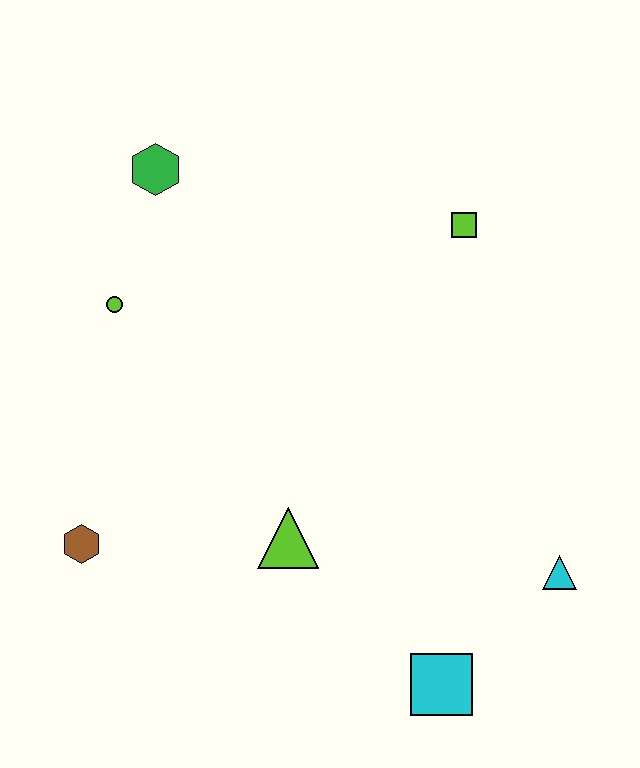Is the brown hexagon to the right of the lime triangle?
No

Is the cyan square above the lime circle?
No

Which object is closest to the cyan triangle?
The cyan square is closest to the cyan triangle.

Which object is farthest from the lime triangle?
The green hexagon is farthest from the lime triangle.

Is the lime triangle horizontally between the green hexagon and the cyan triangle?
Yes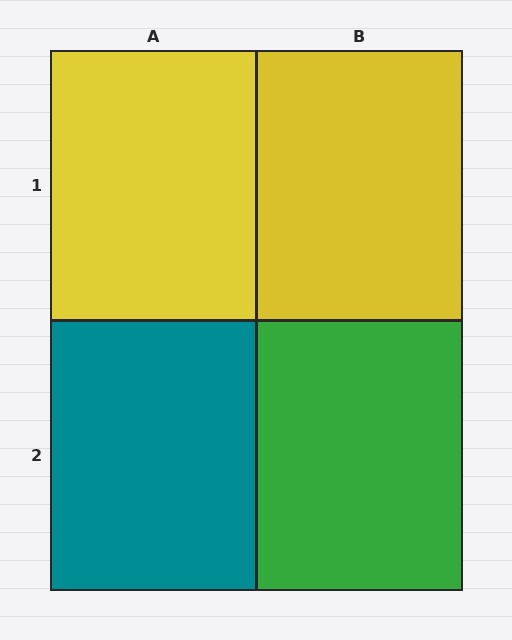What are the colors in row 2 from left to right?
Teal, green.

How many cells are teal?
1 cell is teal.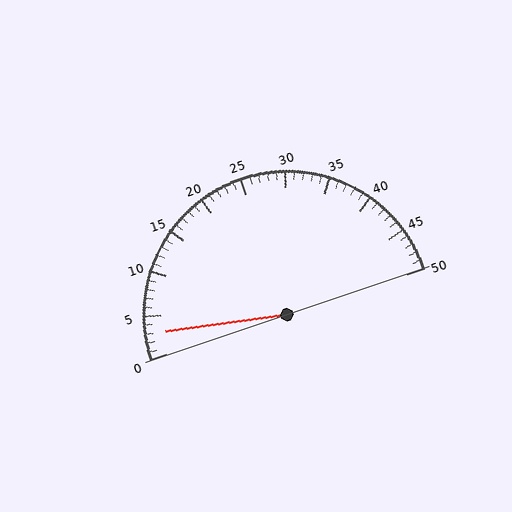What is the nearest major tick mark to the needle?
The nearest major tick mark is 5.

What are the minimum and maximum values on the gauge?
The gauge ranges from 0 to 50.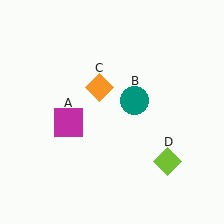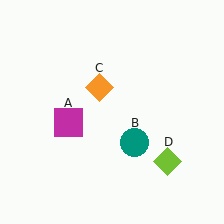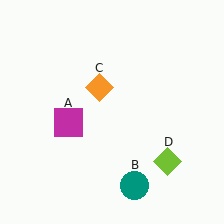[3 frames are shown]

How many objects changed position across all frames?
1 object changed position: teal circle (object B).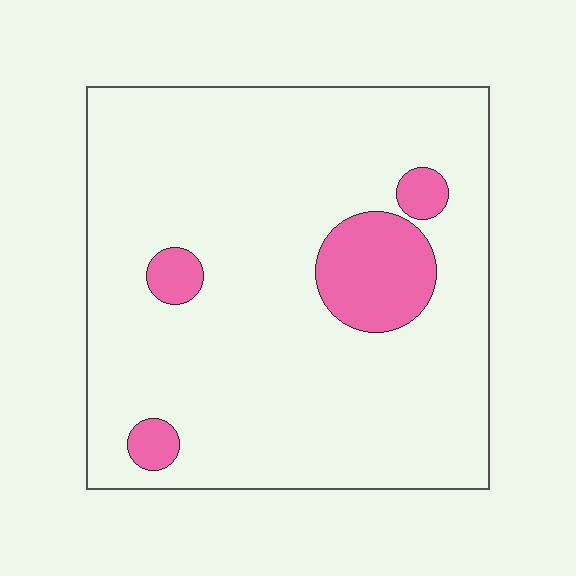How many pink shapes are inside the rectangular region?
4.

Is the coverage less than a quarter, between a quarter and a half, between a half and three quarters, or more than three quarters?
Less than a quarter.